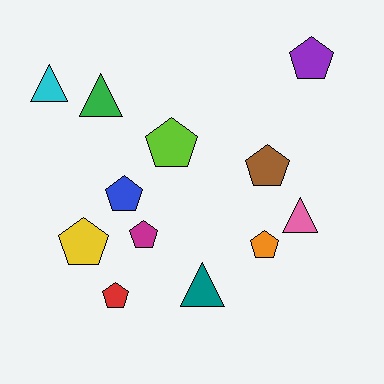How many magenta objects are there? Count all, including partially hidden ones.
There is 1 magenta object.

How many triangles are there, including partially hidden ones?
There are 4 triangles.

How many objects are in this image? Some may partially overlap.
There are 12 objects.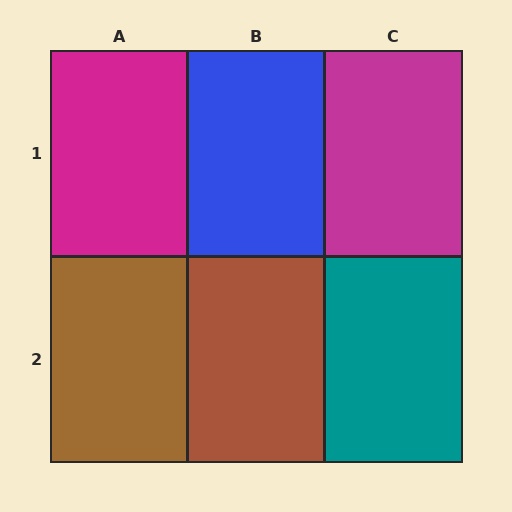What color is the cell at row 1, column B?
Blue.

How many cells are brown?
2 cells are brown.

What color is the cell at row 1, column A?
Magenta.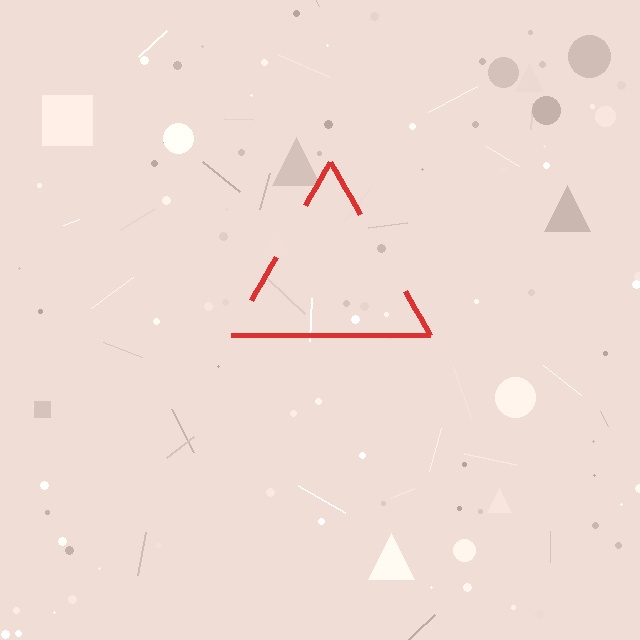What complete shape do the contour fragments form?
The contour fragments form a triangle.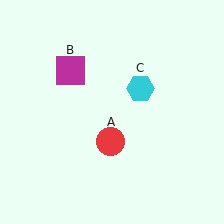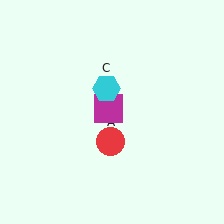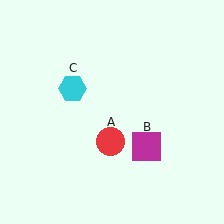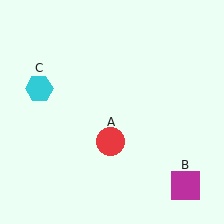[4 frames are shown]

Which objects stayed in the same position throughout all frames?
Red circle (object A) remained stationary.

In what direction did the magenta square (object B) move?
The magenta square (object B) moved down and to the right.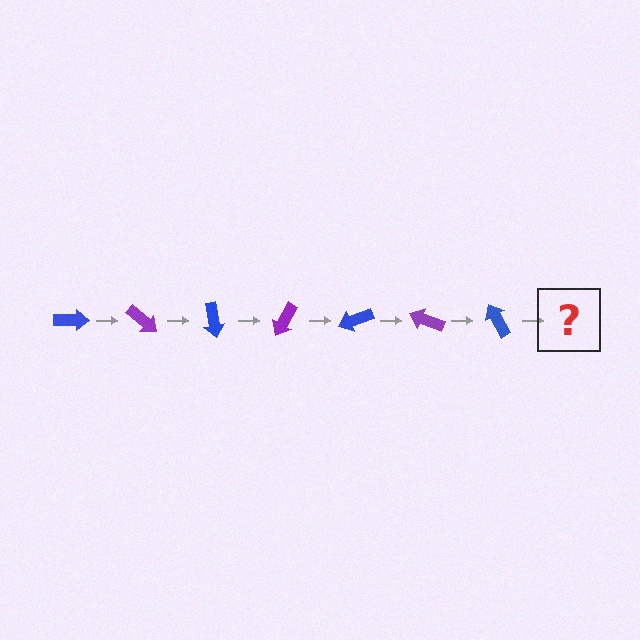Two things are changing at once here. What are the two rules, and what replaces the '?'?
The two rules are that it rotates 40 degrees each step and the color cycles through blue and purple. The '?' should be a purple arrow, rotated 280 degrees from the start.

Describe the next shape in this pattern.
It should be a purple arrow, rotated 280 degrees from the start.